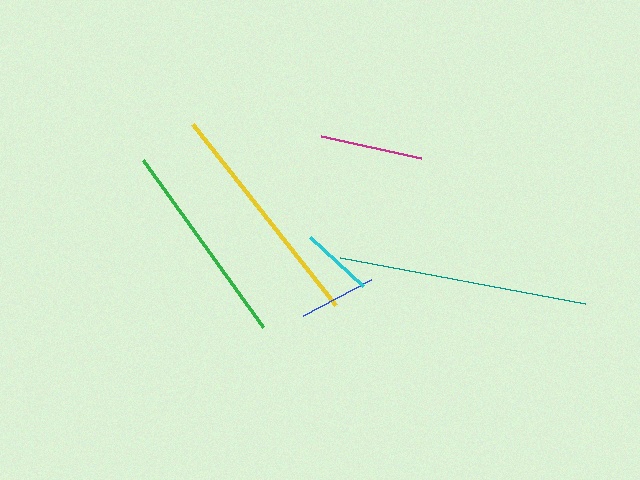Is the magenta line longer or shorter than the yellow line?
The yellow line is longer than the magenta line.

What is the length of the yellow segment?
The yellow segment is approximately 231 pixels long.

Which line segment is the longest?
The teal line is the longest at approximately 249 pixels.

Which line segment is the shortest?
The cyan line is the shortest at approximately 72 pixels.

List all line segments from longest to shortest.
From longest to shortest: teal, yellow, green, magenta, blue, cyan.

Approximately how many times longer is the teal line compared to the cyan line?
The teal line is approximately 3.4 times the length of the cyan line.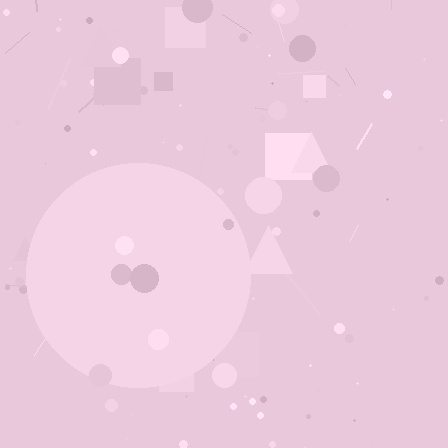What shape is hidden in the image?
A circle is hidden in the image.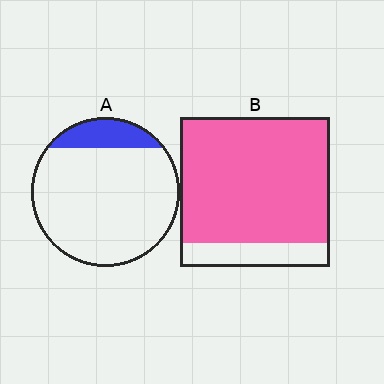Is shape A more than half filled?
No.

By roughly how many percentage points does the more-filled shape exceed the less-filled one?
By roughly 70 percentage points (B over A).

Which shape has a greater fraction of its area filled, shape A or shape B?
Shape B.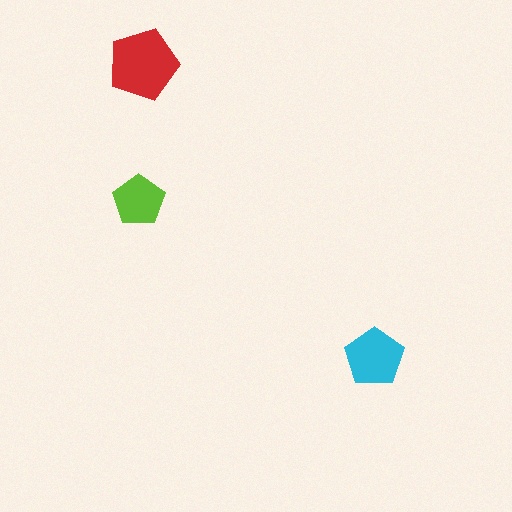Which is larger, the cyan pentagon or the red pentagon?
The red one.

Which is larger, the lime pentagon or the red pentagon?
The red one.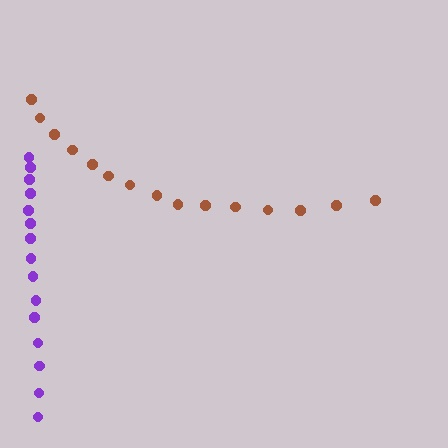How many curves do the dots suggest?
There are 2 distinct paths.